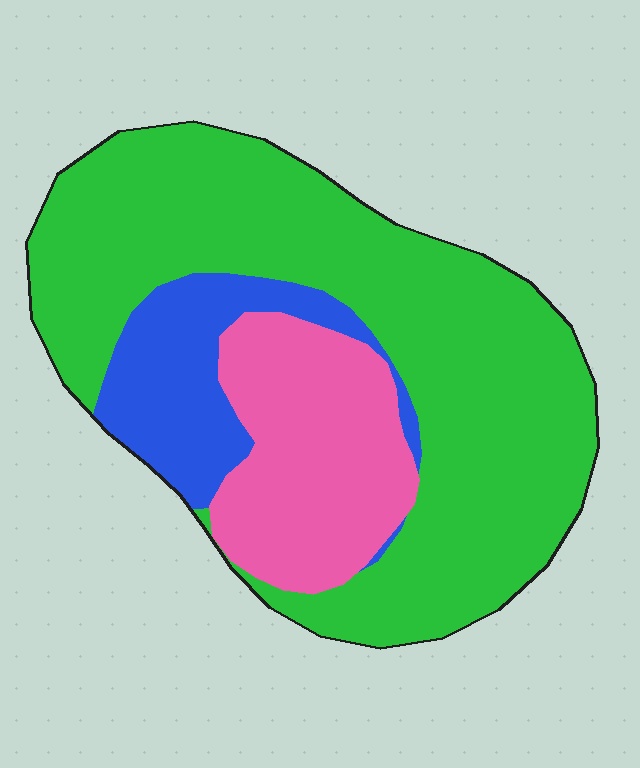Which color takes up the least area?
Blue, at roughly 15%.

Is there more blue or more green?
Green.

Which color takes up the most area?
Green, at roughly 65%.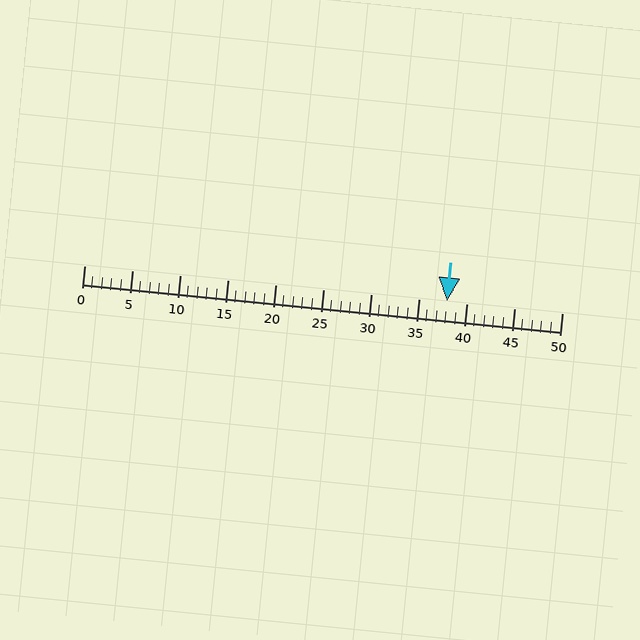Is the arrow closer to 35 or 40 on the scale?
The arrow is closer to 40.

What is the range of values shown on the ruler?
The ruler shows values from 0 to 50.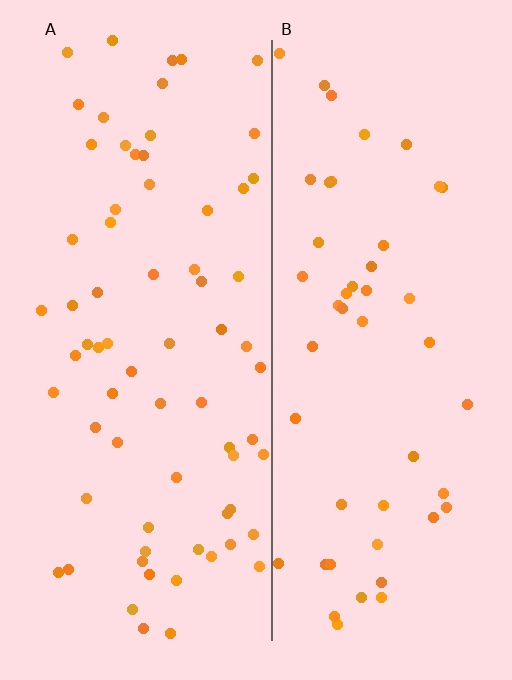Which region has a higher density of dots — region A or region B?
A (the left).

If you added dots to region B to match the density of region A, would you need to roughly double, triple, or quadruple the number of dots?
Approximately double.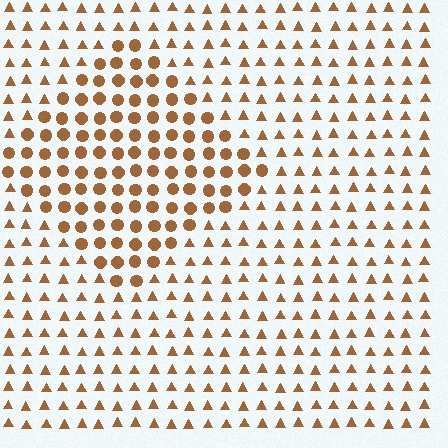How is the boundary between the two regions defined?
The boundary is defined by a change in element shape: circles inside vs. triangles outside. All elements share the same color and spacing.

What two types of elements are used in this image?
The image uses circles inside the diamond region and triangles outside it.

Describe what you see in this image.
The image is filled with small brown elements arranged in a uniform grid. A diamond-shaped region contains circles, while the surrounding area contains triangles. The boundary is defined purely by the change in element shape.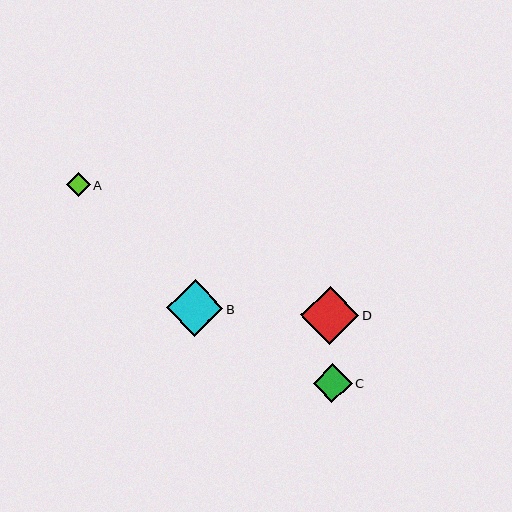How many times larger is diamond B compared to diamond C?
Diamond B is approximately 1.4 times the size of diamond C.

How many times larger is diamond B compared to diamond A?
Diamond B is approximately 2.4 times the size of diamond A.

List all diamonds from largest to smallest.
From largest to smallest: D, B, C, A.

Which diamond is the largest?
Diamond D is the largest with a size of approximately 59 pixels.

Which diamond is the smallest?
Diamond A is the smallest with a size of approximately 24 pixels.